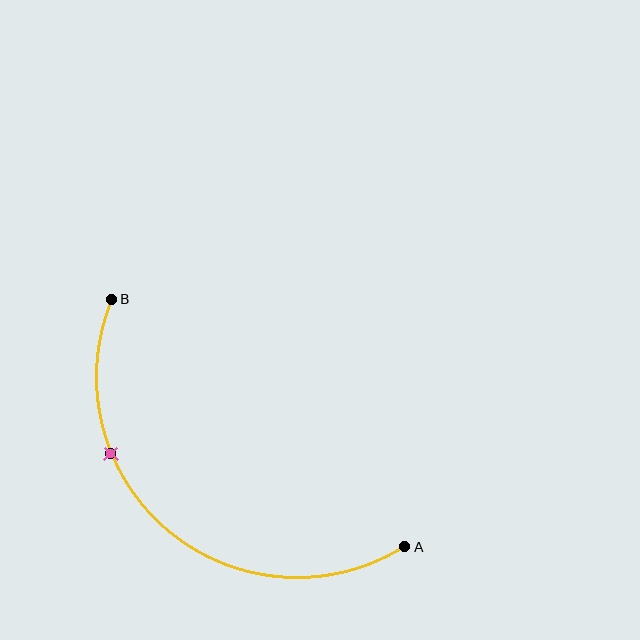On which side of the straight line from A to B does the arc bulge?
The arc bulges below and to the left of the straight line connecting A and B.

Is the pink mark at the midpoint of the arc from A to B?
No. The pink mark lies on the arc but is closer to endpoint B. The arc midpoint would be at the point on the curve equidistant along the arc from both A and B.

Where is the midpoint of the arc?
The arc midpoint is the point on the curve farthest from the straight line joining A and B. It sits below and to the left of that line.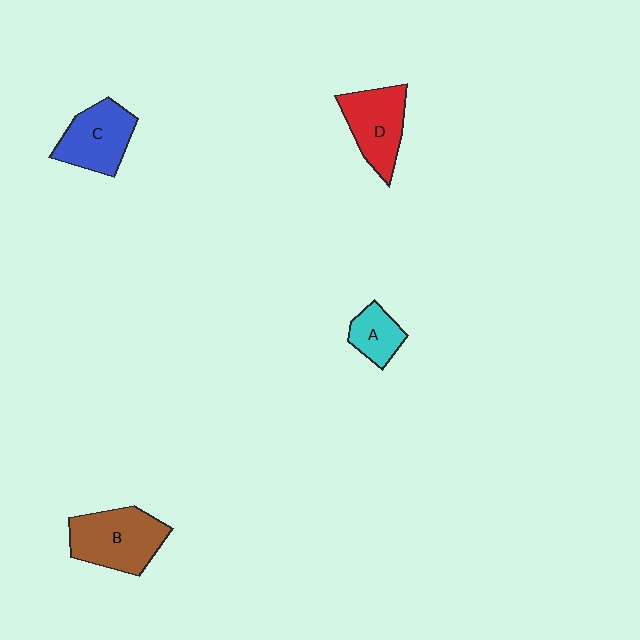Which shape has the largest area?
Shape B (brown).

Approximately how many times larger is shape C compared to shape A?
Approximately 1.7 times.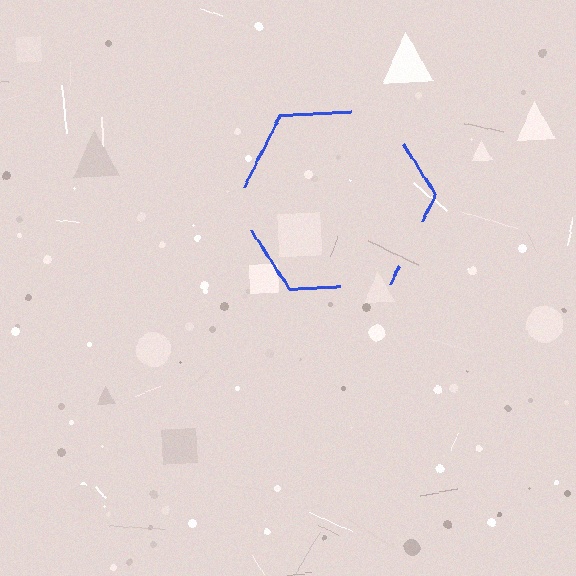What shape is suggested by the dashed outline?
The dashed outline suggests a hexagon.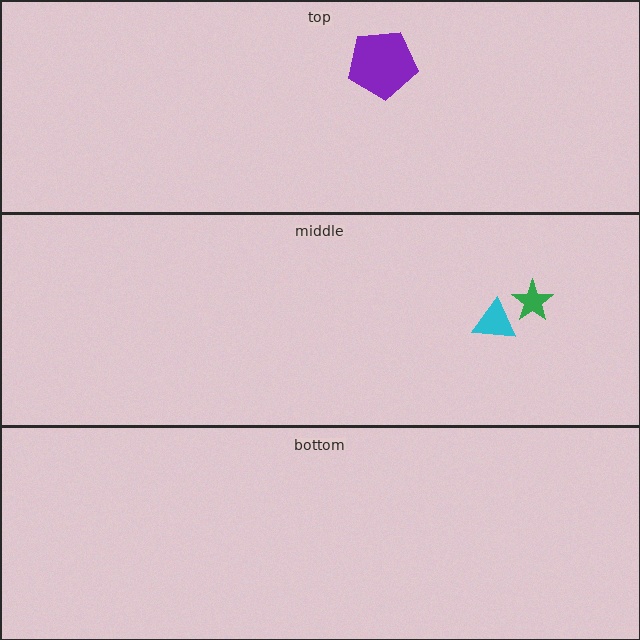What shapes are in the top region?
The purple pentagon.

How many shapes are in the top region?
1.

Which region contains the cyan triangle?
The middle region.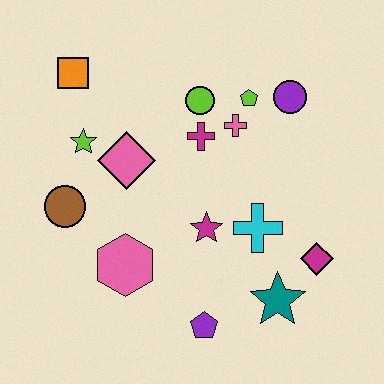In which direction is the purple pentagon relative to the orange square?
The purple pentagon is below the orange square.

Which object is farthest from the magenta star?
The orange square is farthest from the magenta star.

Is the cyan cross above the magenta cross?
No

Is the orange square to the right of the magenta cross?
No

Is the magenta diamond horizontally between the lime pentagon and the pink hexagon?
No